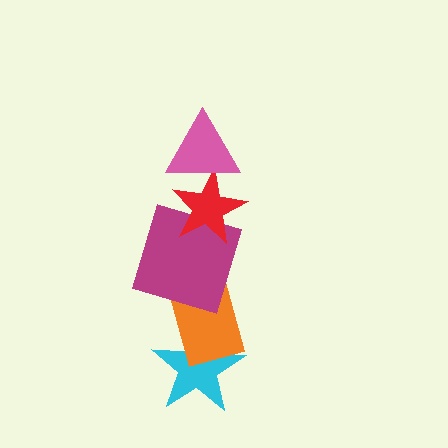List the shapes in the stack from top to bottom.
From top to bottom: the pink triangle, the red star, the magenta square, the orange rectangle, the cyan star.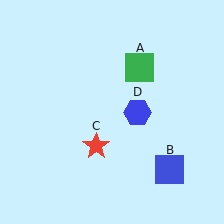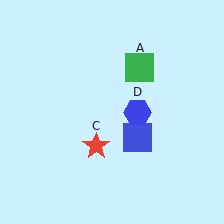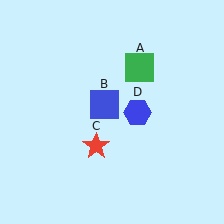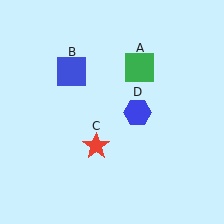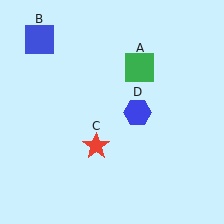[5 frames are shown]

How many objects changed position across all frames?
1 object changed position: blue square (object B).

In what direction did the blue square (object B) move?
The blue square (object B) moved up and to the left.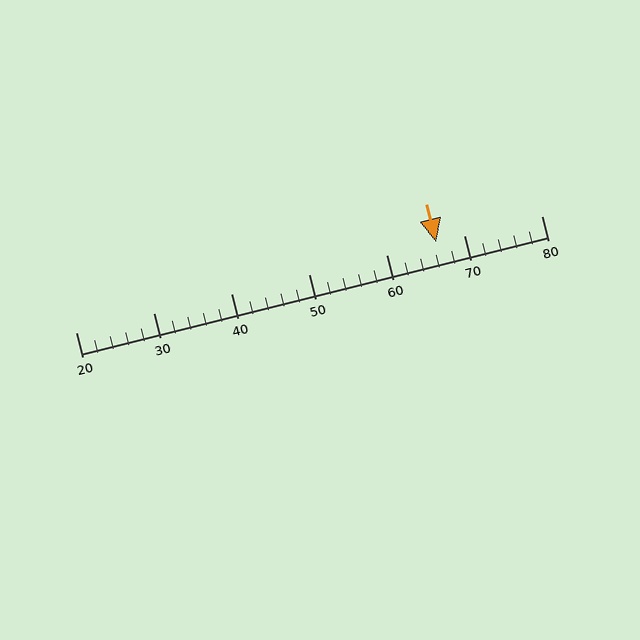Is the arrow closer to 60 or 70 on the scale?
The arrow is closer to 70.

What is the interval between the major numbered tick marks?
The major tick marks are spaced 10 units apart.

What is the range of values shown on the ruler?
The ruler shows values from 20 to 80.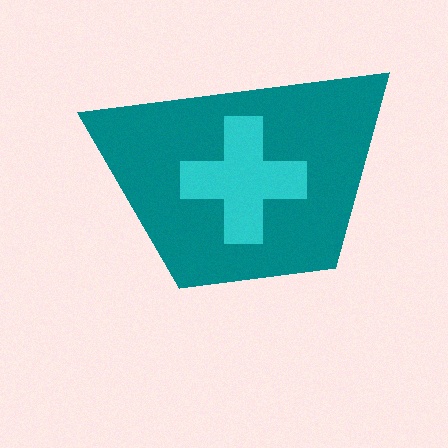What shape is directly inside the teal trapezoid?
The cyan cross.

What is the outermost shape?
The teal trapezoid.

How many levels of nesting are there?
2.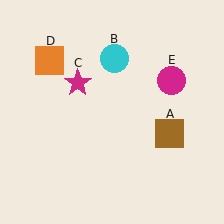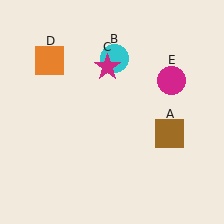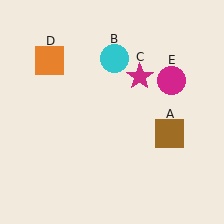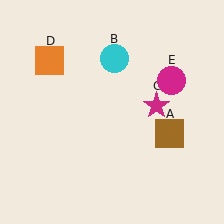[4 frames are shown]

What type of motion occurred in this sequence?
The magenta star (object C) rotated clockwise around the center of the scene.